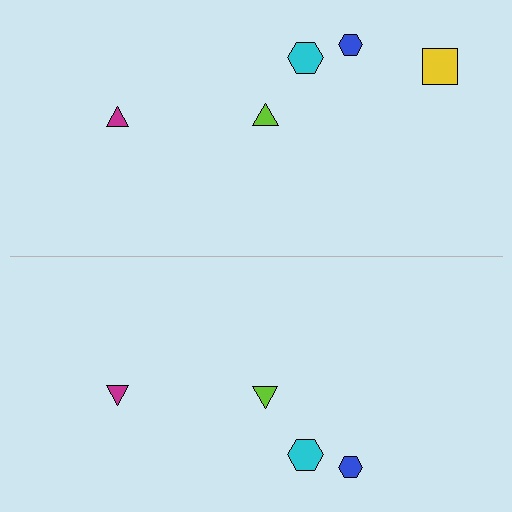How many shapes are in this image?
There are 9 shapes in this image.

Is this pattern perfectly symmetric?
No, the pattern is not perfectly symmetric. A yellow square is missing from the bottom side.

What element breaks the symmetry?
A yellow square is missing from the bottom side.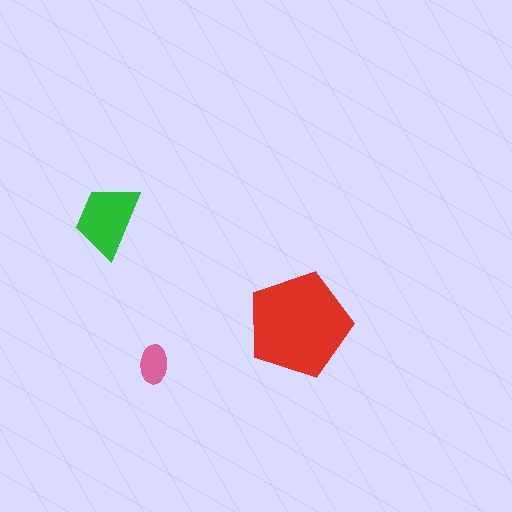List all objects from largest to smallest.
The red pentagon, the green trapezoid, the pink ellipse.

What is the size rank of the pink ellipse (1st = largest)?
3rd.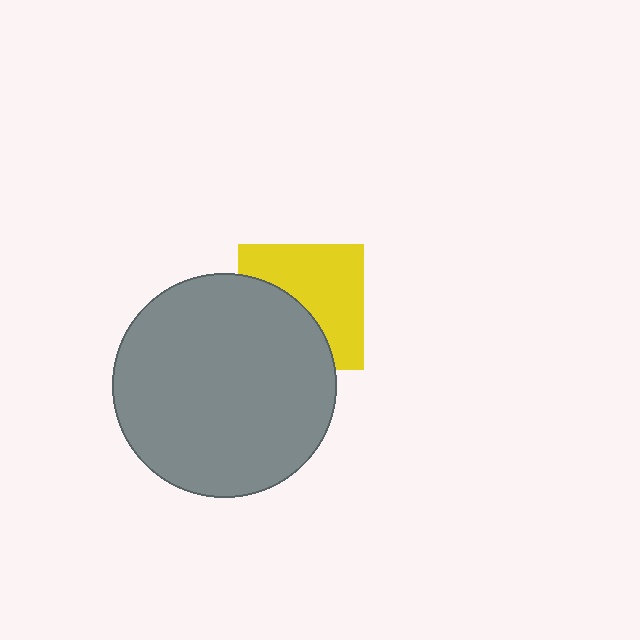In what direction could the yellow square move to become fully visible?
The yellow square could move toward the upper-right. That would shift it out from behind the gray circle entirely.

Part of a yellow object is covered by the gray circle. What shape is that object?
It is a square.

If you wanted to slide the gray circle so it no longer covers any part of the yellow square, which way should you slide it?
Slide it toward the lower-left — that is the most direct way to separate the two shapes.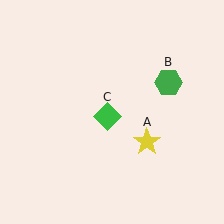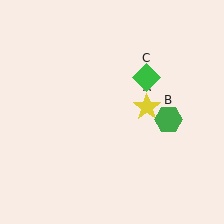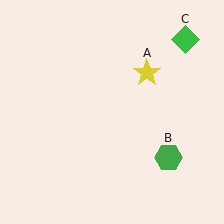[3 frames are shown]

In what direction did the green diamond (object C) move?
The green diamond (object C) moved up and to the right.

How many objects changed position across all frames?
3 objects changed position: yellow star (object A), green hexagon (object B), green diamond (object C).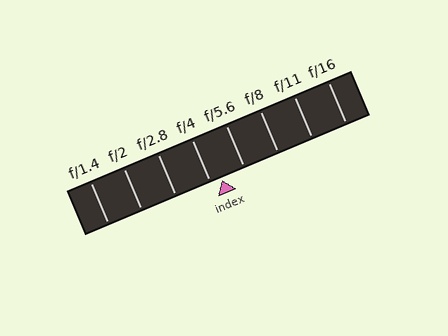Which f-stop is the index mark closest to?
The index mark is closest to f/4.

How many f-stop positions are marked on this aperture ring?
There are 8 f-stop positions marked.